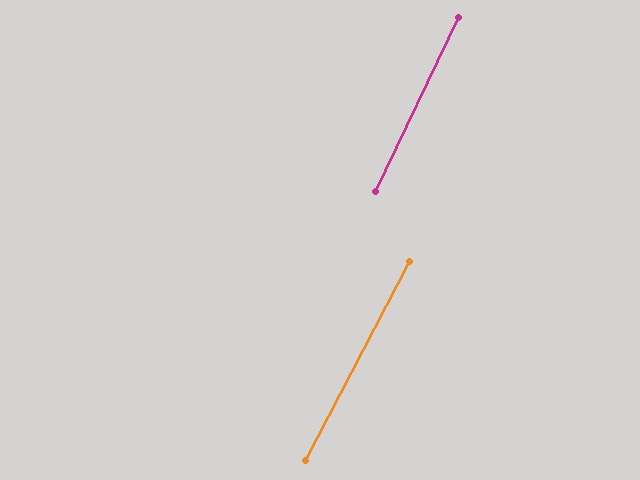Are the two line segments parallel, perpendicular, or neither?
Parallel — their directions differ by only 1.8°.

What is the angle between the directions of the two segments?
Approximately 2 degrees.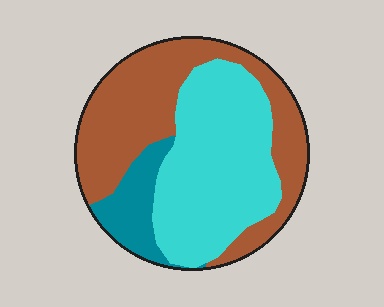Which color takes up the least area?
Teal, at roughly 10%.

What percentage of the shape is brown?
Brown covers around 45% of the shape.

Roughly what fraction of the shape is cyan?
Cyan covers around 45% of the shape.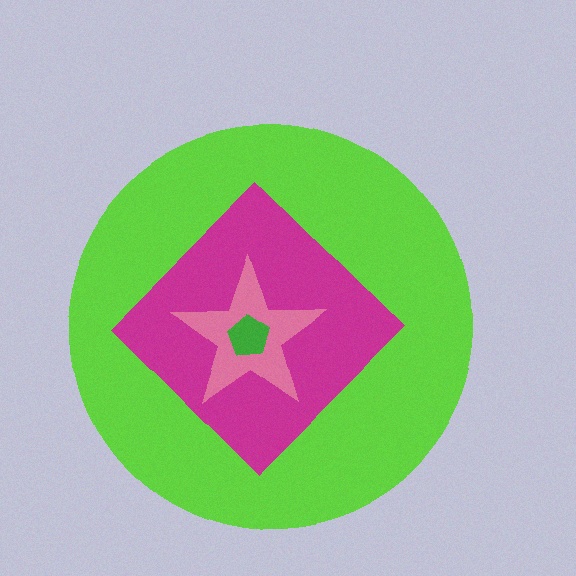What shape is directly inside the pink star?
The green pentagon.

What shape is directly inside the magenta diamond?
The pink star.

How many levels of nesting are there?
4.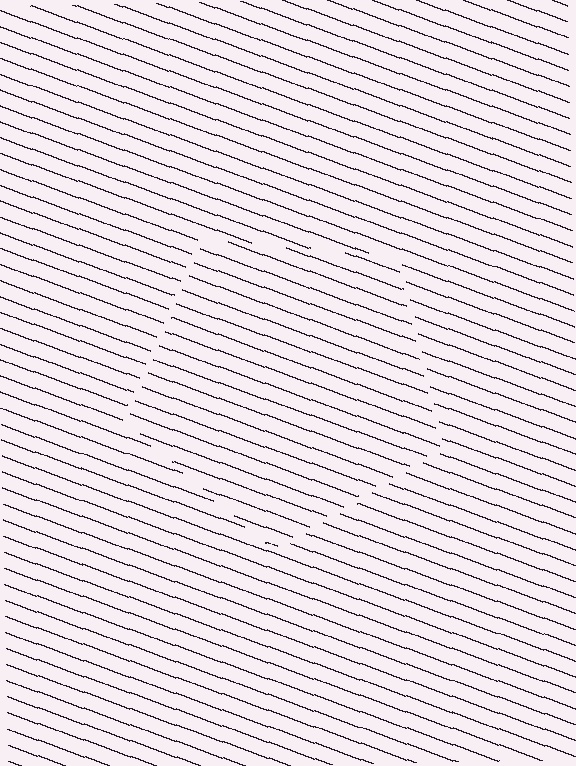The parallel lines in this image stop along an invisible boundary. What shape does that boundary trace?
An illusory pentagon. The interior of the shape contains the same grating, shifted by half a period — the contour is defined by the phase discontinuity where line-ends from the inner and outer gratings abut.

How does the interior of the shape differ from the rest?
The interior of the shape contains the same grating, shifted by half a period — the contour is defined by the phase discontinuity where line-ends from the inner and outer gratings abut.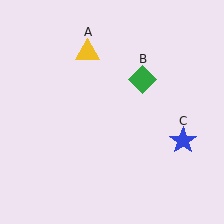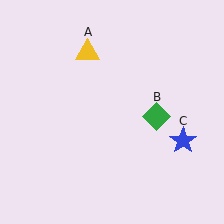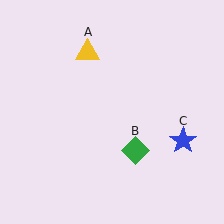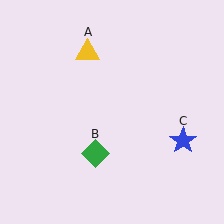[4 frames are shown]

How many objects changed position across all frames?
1 object changed position: green diamond (object B).